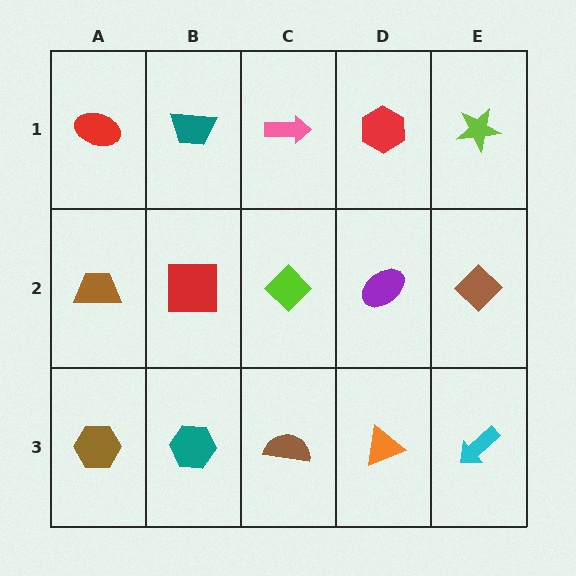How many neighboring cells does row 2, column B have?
4.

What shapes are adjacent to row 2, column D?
A red hexagon (row 1, column D), an orange triangle (row 3, column D), a lime diamond (row 2, column C), a brown diamond (row 2, column E).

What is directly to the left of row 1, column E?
A red hexagon.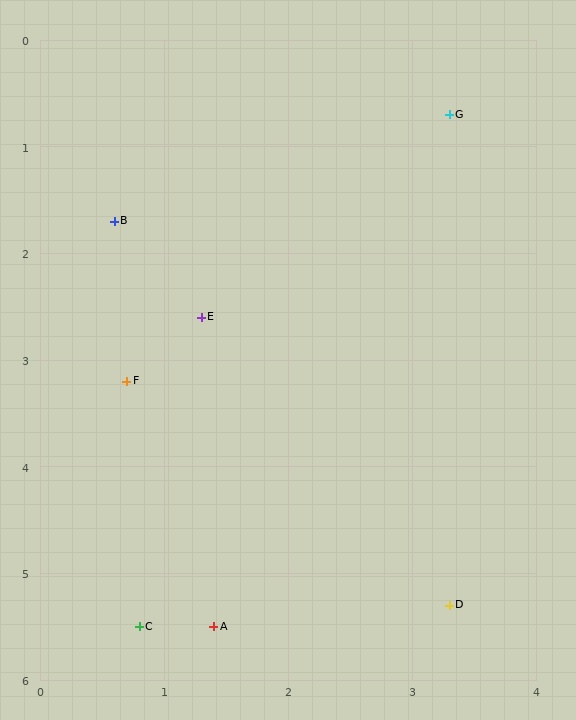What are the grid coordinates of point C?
Point C is at approximately (0.8, 5.5).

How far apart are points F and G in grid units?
Points F and G are about 3.6 grid units apart.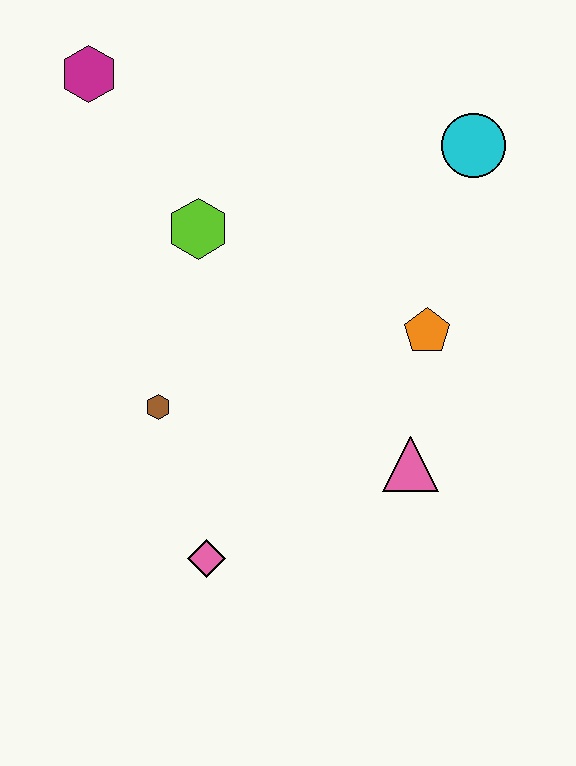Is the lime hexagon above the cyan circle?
No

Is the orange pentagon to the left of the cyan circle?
Yes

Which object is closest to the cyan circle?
The orange pentagon is closest to the cyan circle.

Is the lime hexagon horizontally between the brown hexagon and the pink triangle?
Yes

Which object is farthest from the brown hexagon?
The cyan circle is farthest from the brown hexagon.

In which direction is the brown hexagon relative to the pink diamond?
The brown hexagon is above the pink diamond.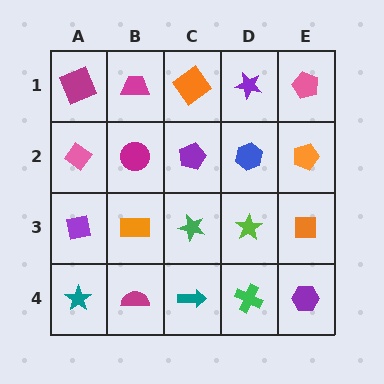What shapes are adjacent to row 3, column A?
A pink diamond (row 2, column A), a teal star (row 4, column A), an orange rectangle (row 3, column B).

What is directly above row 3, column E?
An orange pentagon.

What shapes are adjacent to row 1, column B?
A magenta circle (row 2, column B), a magenta square (row 1, column A), an orange diamond (row 1, column C).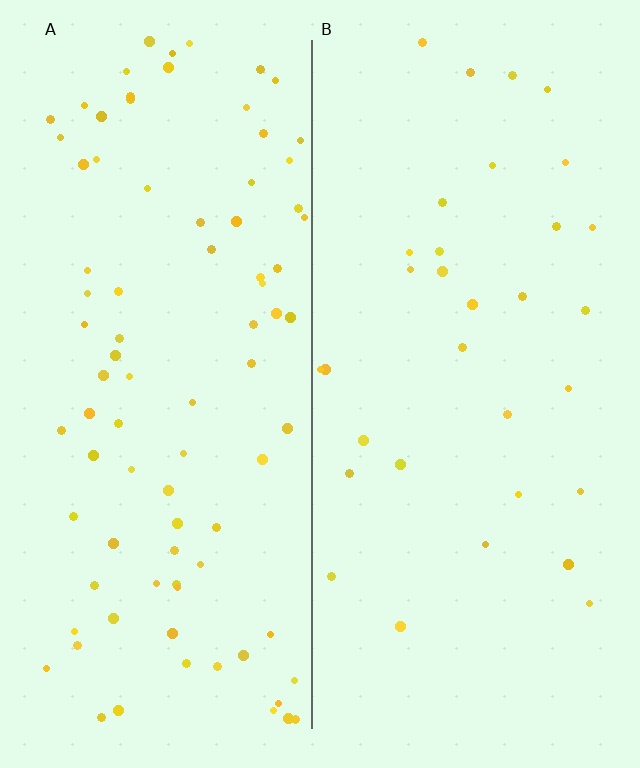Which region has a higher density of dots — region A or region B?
A (the left).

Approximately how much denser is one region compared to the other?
Approximately 2.6× — region A over region B.